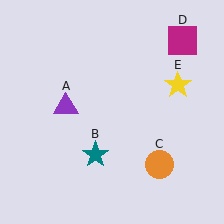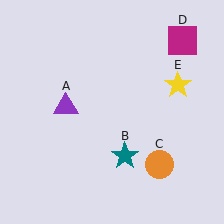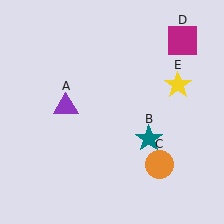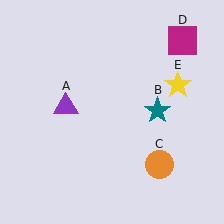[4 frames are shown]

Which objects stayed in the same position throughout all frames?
Purple triangle (object A) and orange circle (object C) and magenta square (object D) and yellow star (object E) remained stationary.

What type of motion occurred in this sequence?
The teal star (object B) rotated counterclockwise around the center of the scene.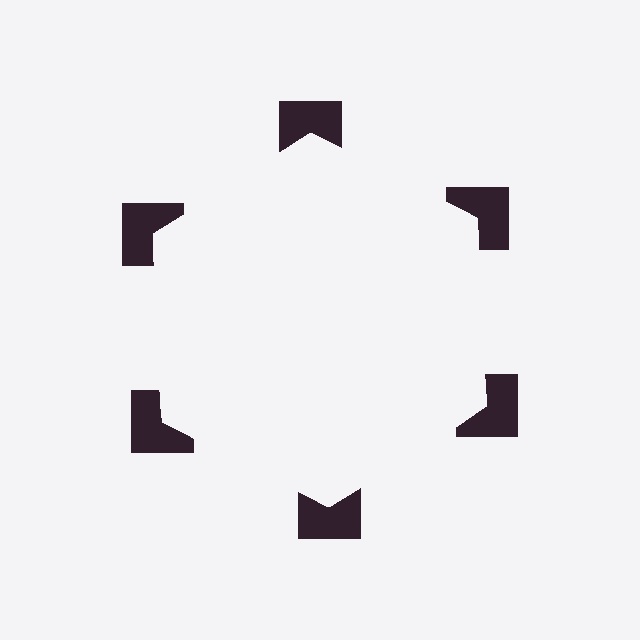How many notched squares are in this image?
There are 6 — one at each vertex of the illusory hexagon.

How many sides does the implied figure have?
6 sides.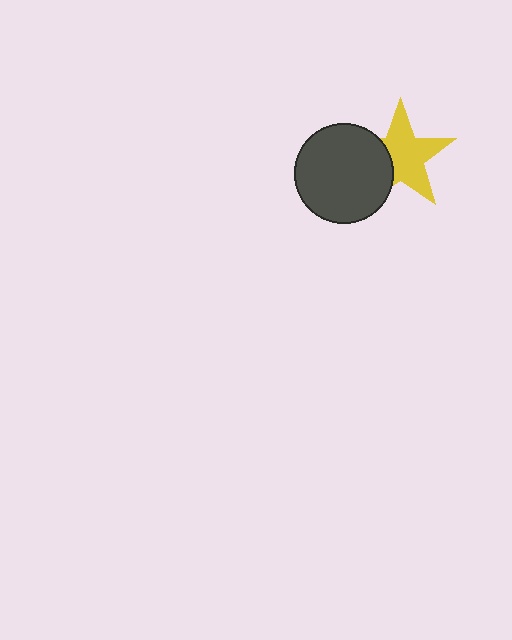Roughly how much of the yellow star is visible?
Most of it is visible (roughly 69%).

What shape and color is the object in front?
The object in front is a dark gray circle.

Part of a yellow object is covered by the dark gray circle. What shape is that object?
It is a star.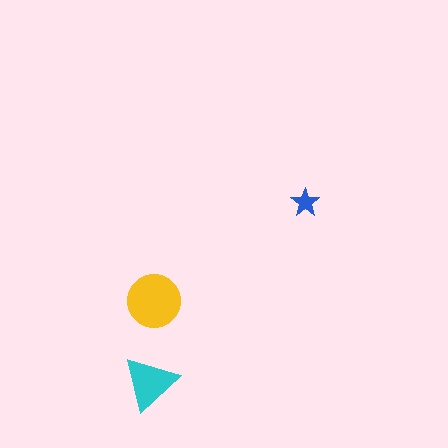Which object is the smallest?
The blue star.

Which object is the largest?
The yellow circle.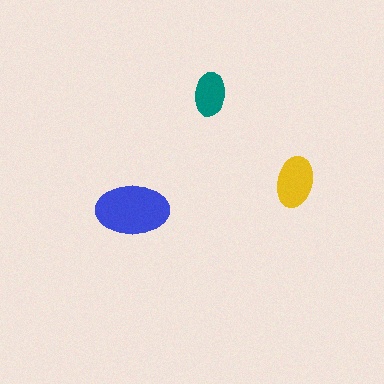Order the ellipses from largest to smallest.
the blue one, the yellow one, the teal one.